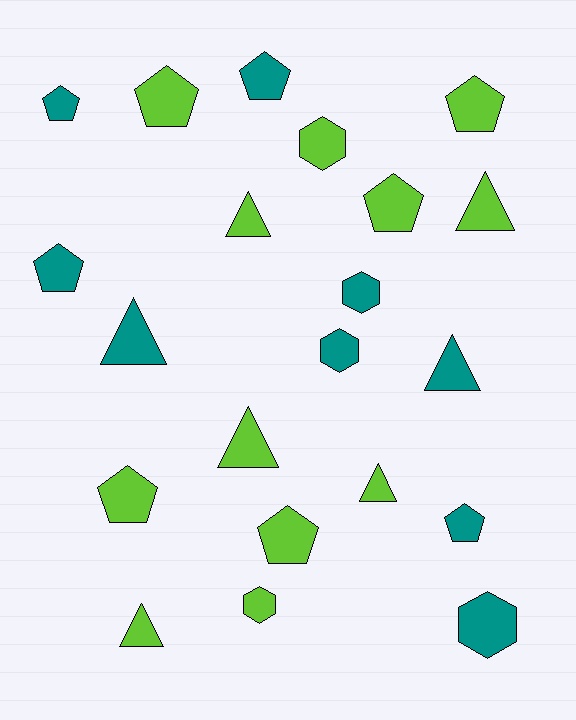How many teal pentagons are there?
There are 4 teal pentagons.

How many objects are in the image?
There are 21 objects.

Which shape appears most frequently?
Pentagon, with 9 objects.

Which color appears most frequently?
Lime, with 12 objects.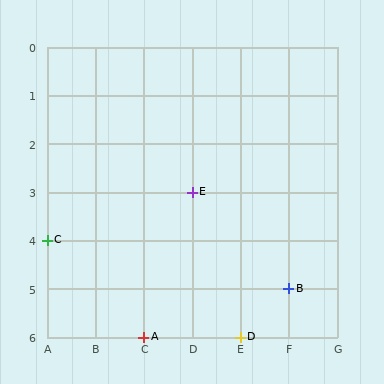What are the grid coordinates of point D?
Point D is at grid coordinates (E, 6).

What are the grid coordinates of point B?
Point B is at grid coordinates (F, 5).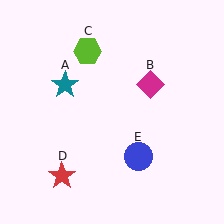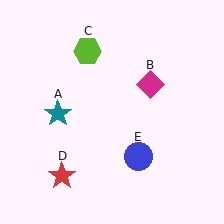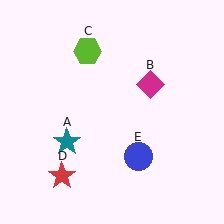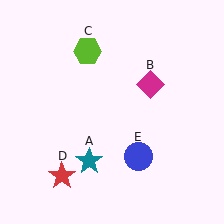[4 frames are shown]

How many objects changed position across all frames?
1 object changed position: teal star (object A).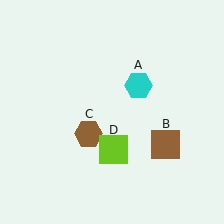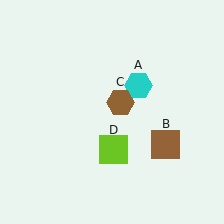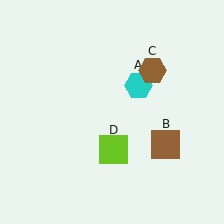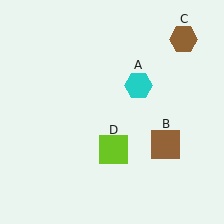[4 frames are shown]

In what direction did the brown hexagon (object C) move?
The brown hexagon (object C) moved up and to the right.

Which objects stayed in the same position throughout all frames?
Cyan hexagon (object A) and brown square (object B) and lime square (object D) remained stationary.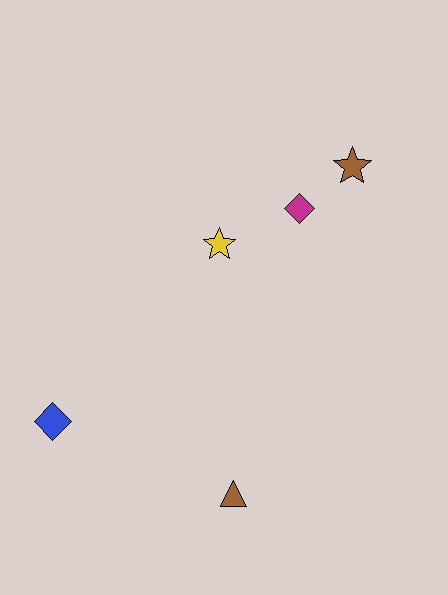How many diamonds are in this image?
There are 2 diamonds.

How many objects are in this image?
There are 5 objects.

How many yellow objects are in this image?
There is 1 yellow object.